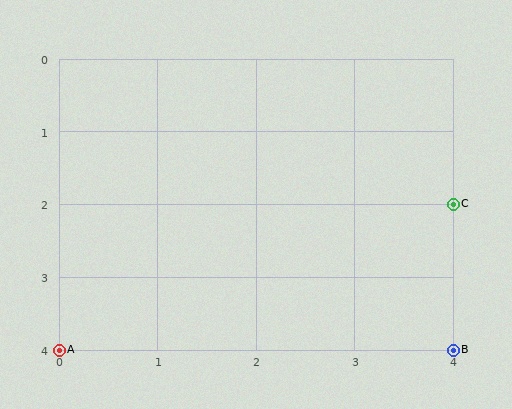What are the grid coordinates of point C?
Point C is at grid coordinates (4, 2).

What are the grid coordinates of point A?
Point A is at grid coordinates (0, 4).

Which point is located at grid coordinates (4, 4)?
Point B is at (4, 4).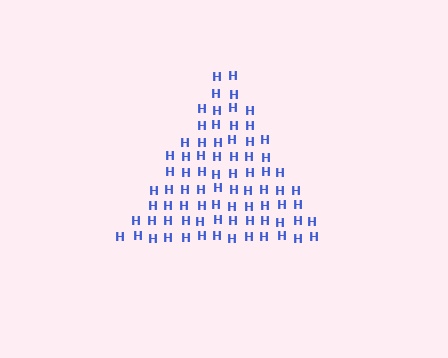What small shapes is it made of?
It is made of small letter H's.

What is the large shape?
The large shape is a triangle.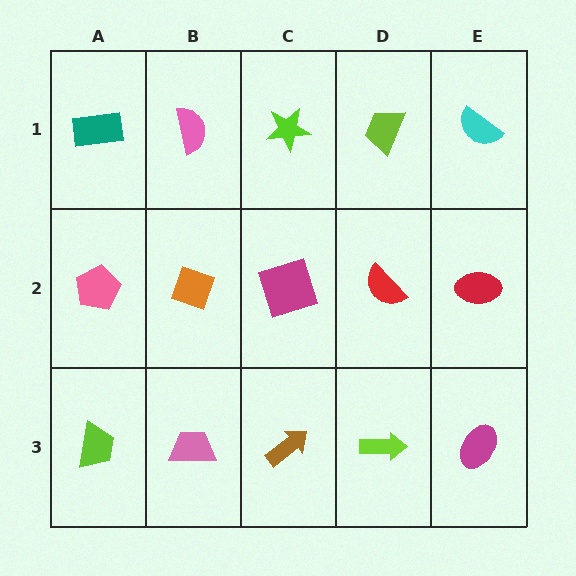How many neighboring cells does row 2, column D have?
4.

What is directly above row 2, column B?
A pink semicircle.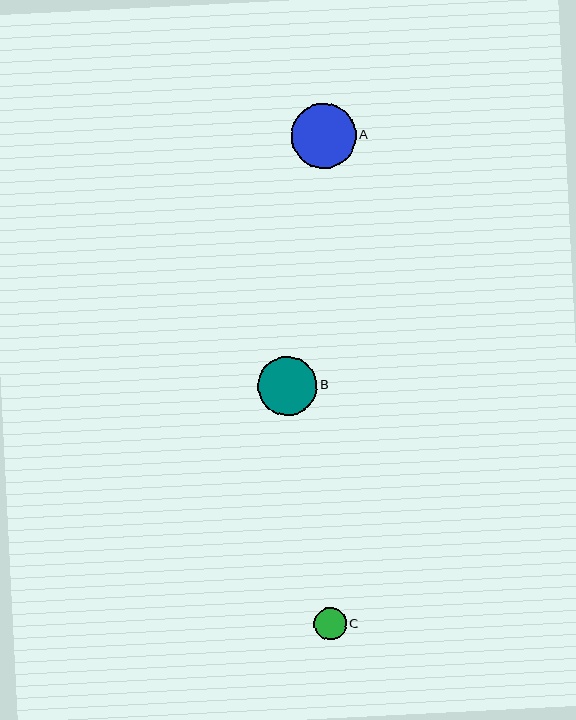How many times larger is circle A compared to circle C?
Circle A is approximately 2.0 times the size of circle C.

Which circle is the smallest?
Circle C is the smallest with a size of approximately 33 pixels.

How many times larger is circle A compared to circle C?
Circle A is approximately 2.0 times the size of circle C.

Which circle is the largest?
Circle A is the largest with a size of approximately 65 pixels.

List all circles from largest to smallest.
From largest to smallest: A, B, C.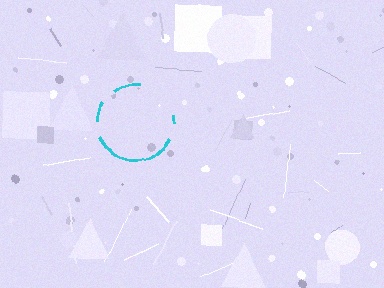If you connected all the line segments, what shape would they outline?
They would outline a circle.